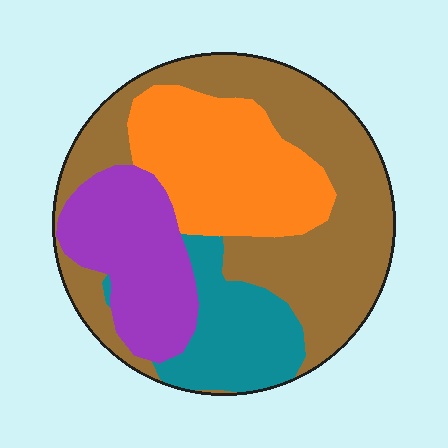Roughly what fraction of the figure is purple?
Purple covers around 20% of the figure.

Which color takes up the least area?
Teal, at roughly 15%.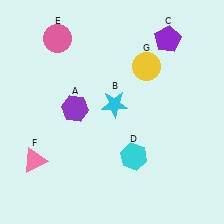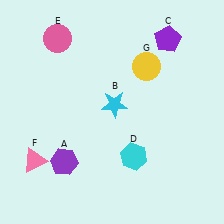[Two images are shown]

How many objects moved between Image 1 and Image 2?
1 object moved between the two images.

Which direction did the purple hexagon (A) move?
The purple hexagon (A) moved down.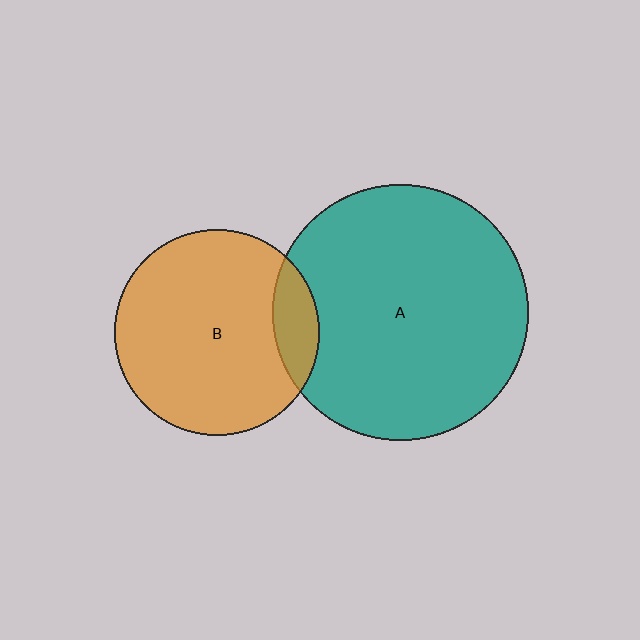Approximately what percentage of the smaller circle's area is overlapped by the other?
Approximately 15%.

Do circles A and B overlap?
Yes.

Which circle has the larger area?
Circle A (teal).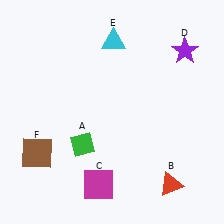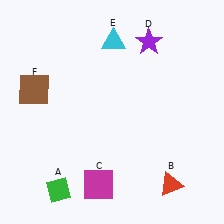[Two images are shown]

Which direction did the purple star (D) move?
The purple star (D) moved left.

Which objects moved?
The objects that moved are: the green diamond (A), the purple star (D), the brown square (F).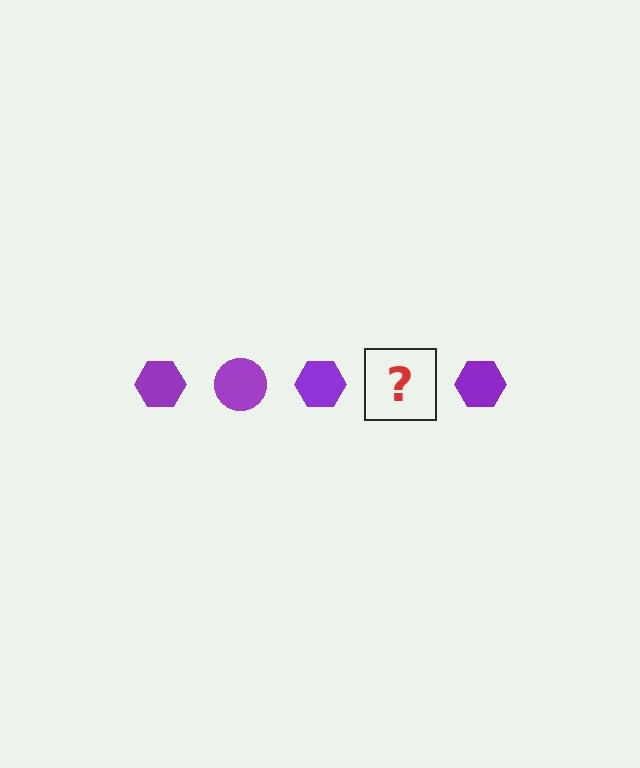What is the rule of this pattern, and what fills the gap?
The rule is that the pattern cycles through hexagon, circle shapes in purple. The gap should be filled with a purple circle.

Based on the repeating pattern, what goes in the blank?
The blank should be a purple circle.